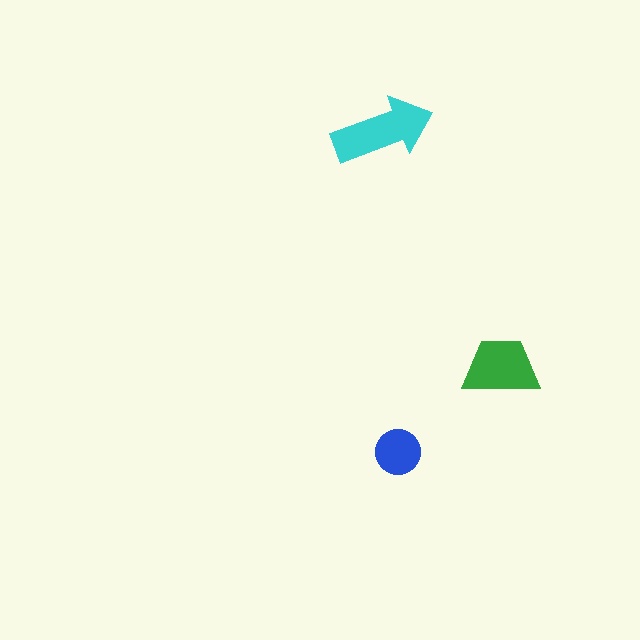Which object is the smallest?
The blue circle.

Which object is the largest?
The cyan arrow.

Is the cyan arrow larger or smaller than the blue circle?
Larger.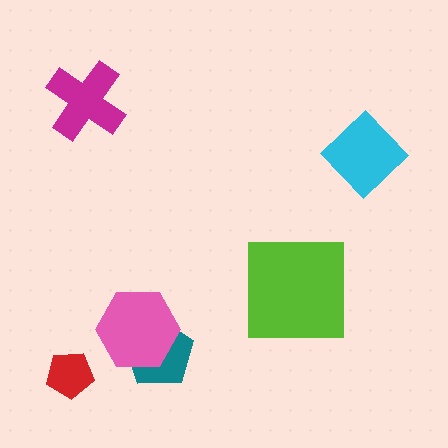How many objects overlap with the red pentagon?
0 objects overlap with the red pentagon.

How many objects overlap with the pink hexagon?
1 object overlaps with the pink hexagon.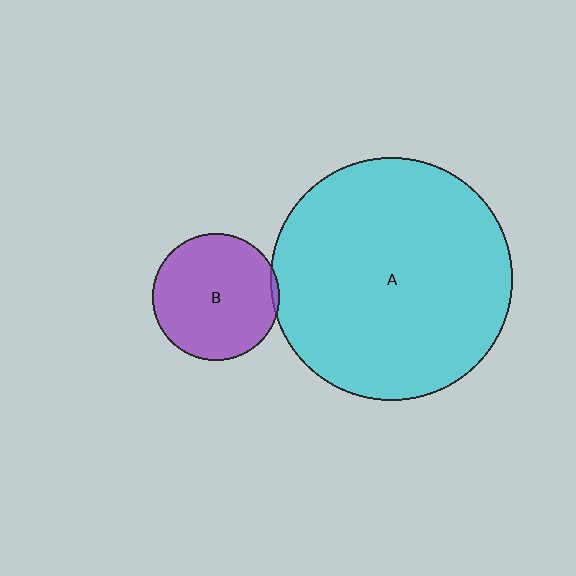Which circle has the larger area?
Circle A (cyan).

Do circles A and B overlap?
Yes.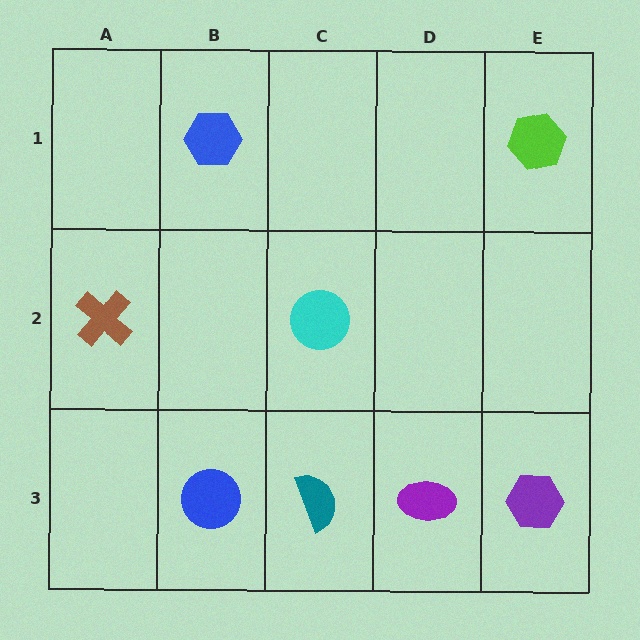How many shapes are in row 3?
4 shapes.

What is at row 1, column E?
A lime hexagon.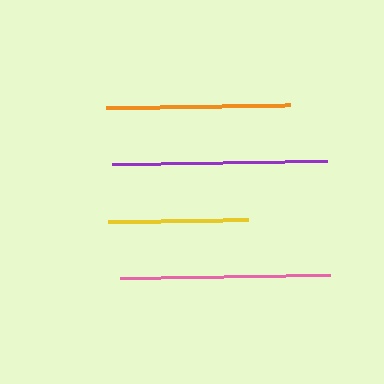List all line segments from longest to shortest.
From longest to shortest: purple, pink, orange, yellow.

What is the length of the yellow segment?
The yellow segment is approximately 140 pixels long.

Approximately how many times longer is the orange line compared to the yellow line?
The orange line is approximately 1.3 times the length of the yellow line.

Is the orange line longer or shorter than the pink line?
The pink line is longer than the orange line.